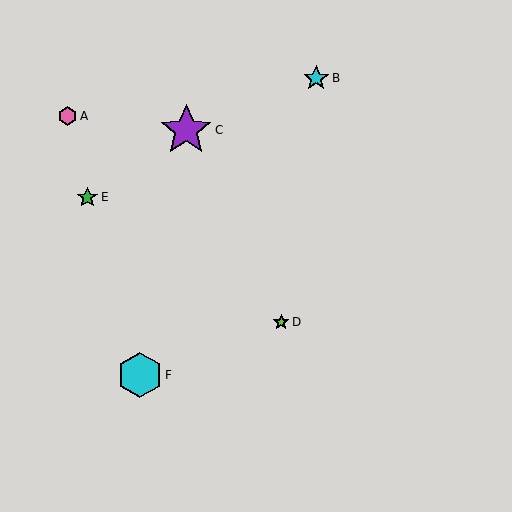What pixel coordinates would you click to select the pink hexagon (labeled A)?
Click at (67, 116) to select the pink hexagon A.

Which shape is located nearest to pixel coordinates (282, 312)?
The lime star (labeled D) at (281, 322) is nearest to that location.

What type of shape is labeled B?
Shape B is a cyan star.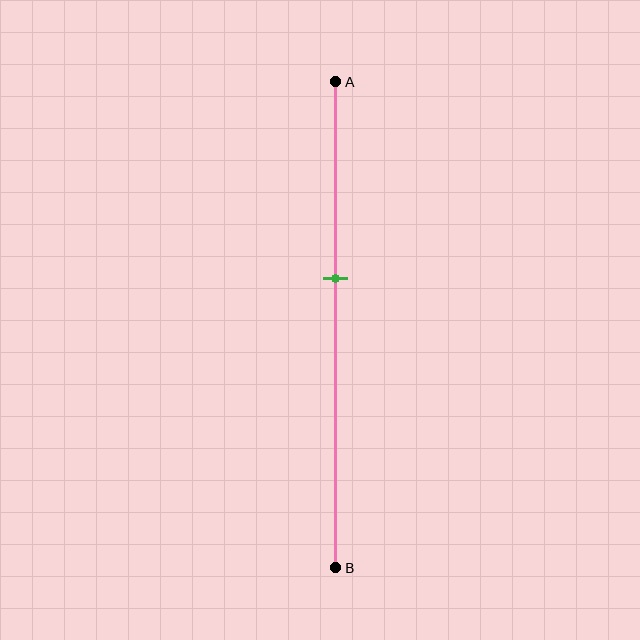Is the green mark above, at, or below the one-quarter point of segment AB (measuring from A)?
The green mark is below the one-quarter point of segment AB.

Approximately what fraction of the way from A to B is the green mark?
The green mark is approximately 40% of the way from A to B.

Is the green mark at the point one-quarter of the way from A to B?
No, the mark is at about 40% from A, not at the 25% one-quarter point.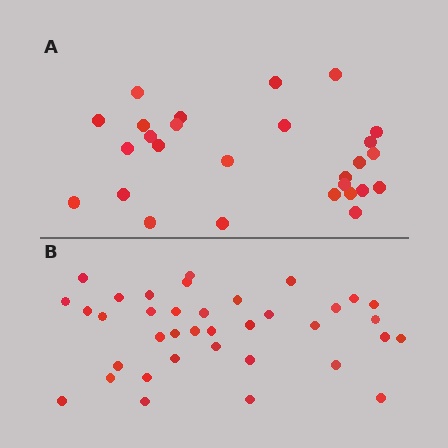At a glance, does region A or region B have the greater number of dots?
Region B (the bottom region) has more dots.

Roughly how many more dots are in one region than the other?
Region B has roughly 10 or so more dots than region A.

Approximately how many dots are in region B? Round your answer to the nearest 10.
About 40 dots. (The exact count is 37, which rounds to 40.)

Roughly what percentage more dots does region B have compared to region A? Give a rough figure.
About 35% more.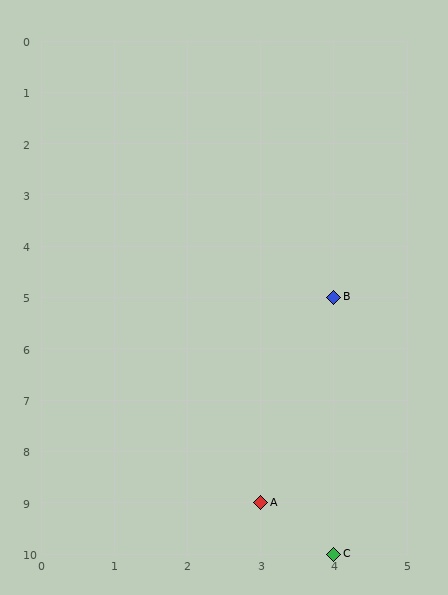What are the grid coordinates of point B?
Point B is at grid coordinates (4, 5).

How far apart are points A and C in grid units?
Points A and C are 1 column and 1 row apart (about 1.4 grid units diagonally).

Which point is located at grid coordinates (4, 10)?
Point C is at (4, 10).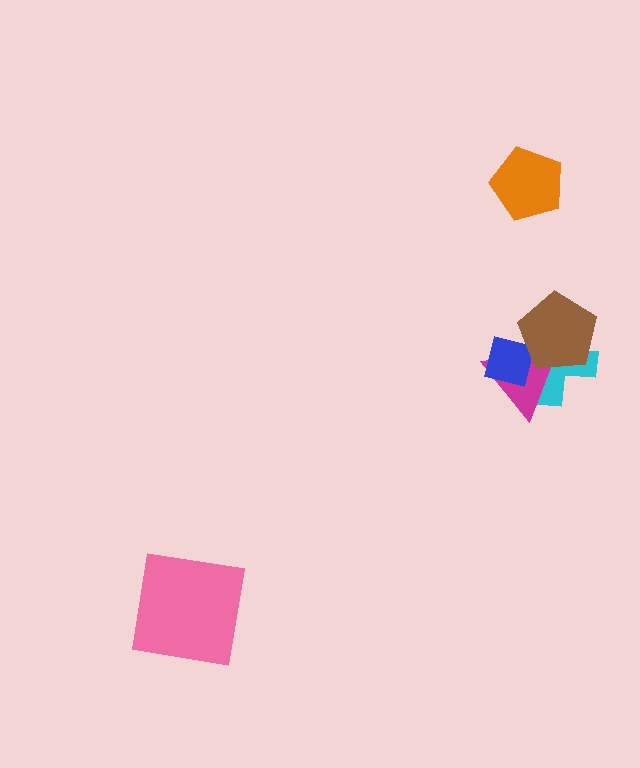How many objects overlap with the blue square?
3 objects overlap with the blue square.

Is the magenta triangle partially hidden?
Yes, it is partially covered by another shape.